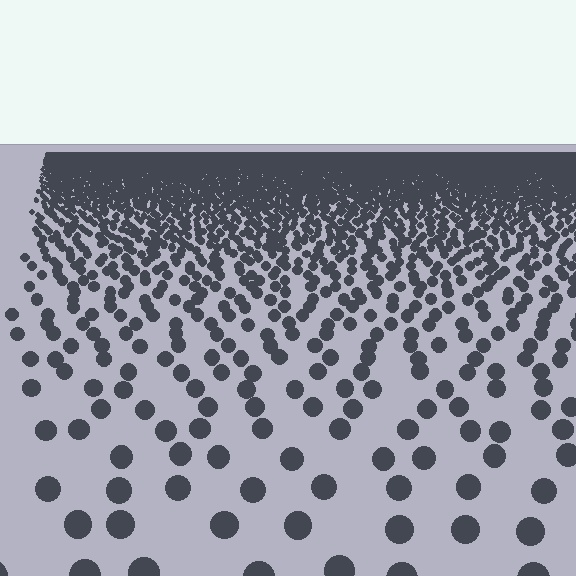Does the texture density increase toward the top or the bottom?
Density increases toward the top.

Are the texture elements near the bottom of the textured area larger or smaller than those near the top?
Larger. Near the bottom, elements are closer to the viewer and appear at a bigger on-screen size.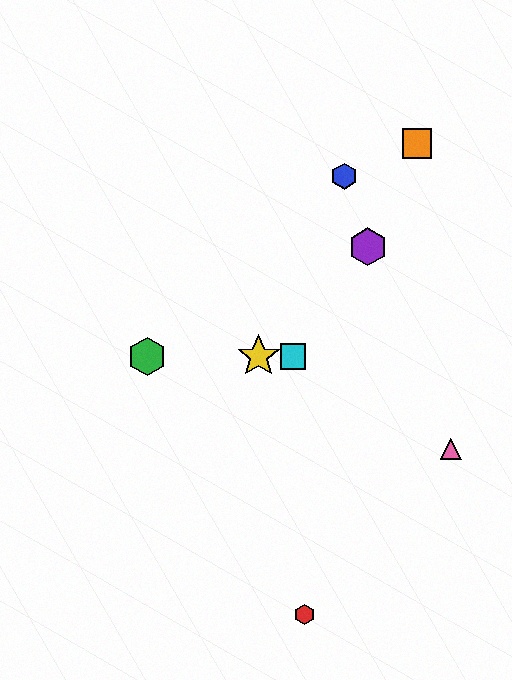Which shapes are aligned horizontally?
The green hexagon, the yellow star, the cyan square are aligned horizontally.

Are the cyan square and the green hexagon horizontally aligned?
Yes, both are at y≈356.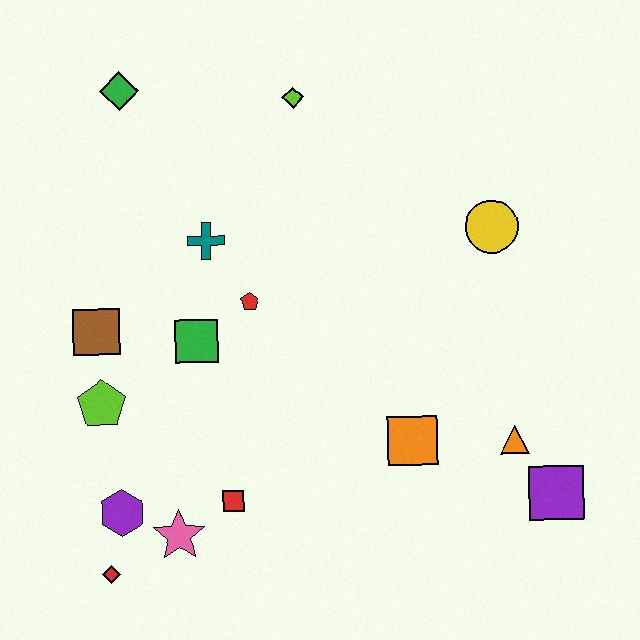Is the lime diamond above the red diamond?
Yes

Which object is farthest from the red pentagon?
The purple square is farthest from the red pentagon.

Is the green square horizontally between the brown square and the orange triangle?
Yes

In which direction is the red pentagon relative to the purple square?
The red pentagon is to the left of the purple square.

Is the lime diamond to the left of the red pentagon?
No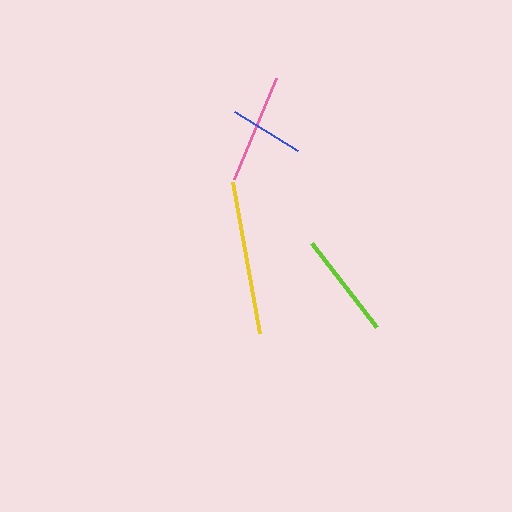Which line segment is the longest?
The yellow line is the longest at approximately 154 pixels.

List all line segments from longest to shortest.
From longest to shortest: yellow, pink, lime, blue.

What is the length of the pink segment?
The pink segment is approximately 109 pixels long.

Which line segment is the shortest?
The blue line is the shortest at approximately 74 pixels.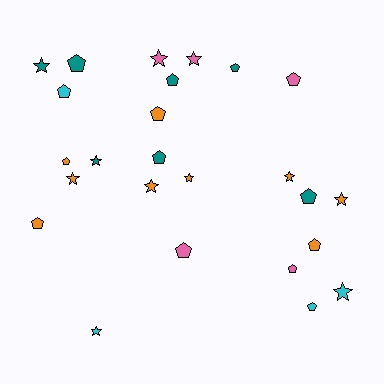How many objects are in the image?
There are 25 objects.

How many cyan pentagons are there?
There are 2 cyan pentagons.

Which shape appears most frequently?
Pentagon, with 14 objects.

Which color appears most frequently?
Orange, with 9 objects.